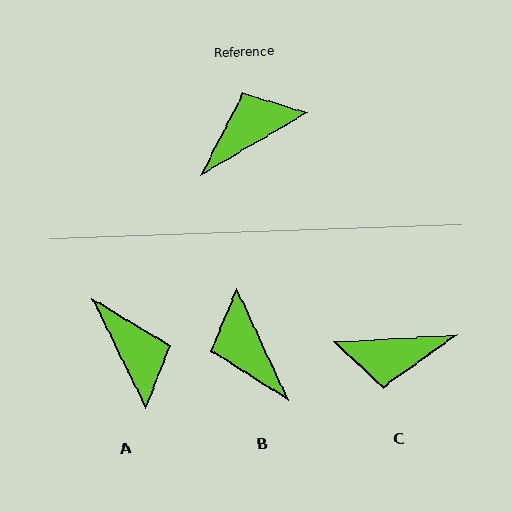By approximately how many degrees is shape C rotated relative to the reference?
Approximately 153 degrees counter-clockwise.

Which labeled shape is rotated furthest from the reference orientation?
C, about 153 degrees away.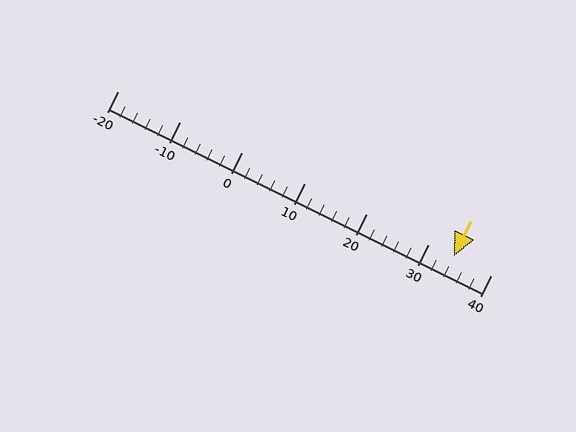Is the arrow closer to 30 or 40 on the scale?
The arrow is closer to 30.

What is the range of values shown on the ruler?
The ruler shows values from -20 to 40.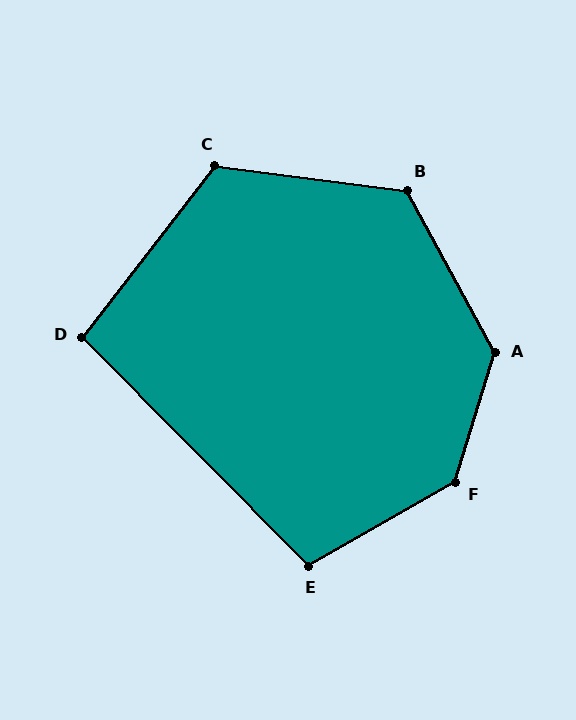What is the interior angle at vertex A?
Approximately 135 degrees (obtuse).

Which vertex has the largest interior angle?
F, at approximately 137 degrees.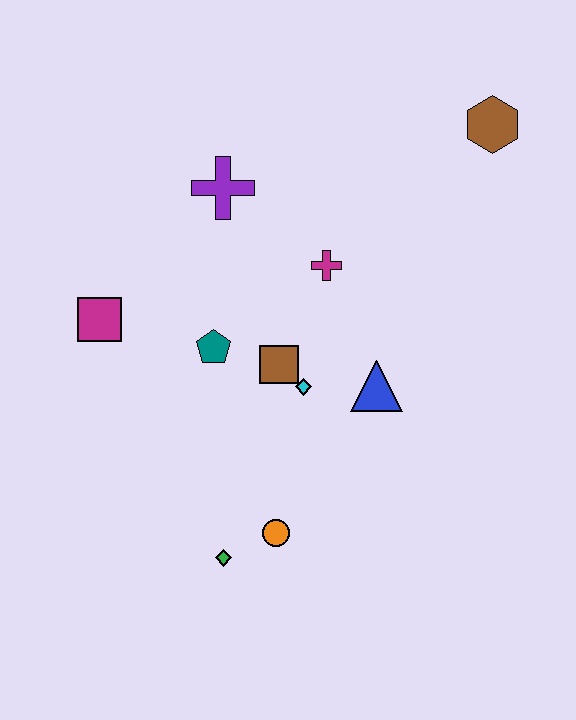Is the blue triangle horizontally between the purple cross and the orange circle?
No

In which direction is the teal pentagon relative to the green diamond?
The teal pentagon is above the green diamond.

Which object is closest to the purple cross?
The magenta cross is closest to the purple cross.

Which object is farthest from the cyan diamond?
The brown hexagon is farthest from the cyan diamond.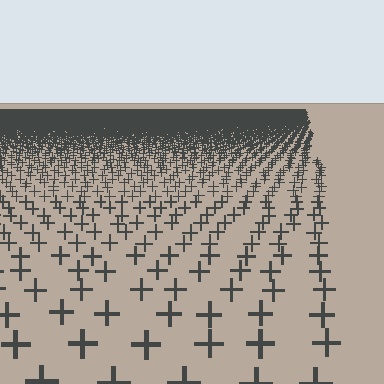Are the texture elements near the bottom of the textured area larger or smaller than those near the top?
Larger. Near the bottom, elements are closer to the viewer and appear at a bigger on-screen size.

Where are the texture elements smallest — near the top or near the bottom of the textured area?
Near the top.